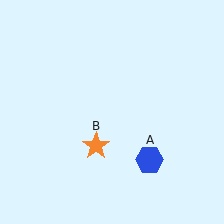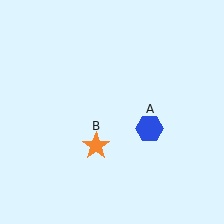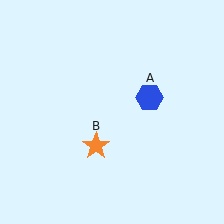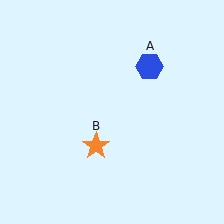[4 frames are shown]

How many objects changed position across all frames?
1 object changed position: blue hexagon (object A).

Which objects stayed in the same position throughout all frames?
Orange star (object B) remained stationary.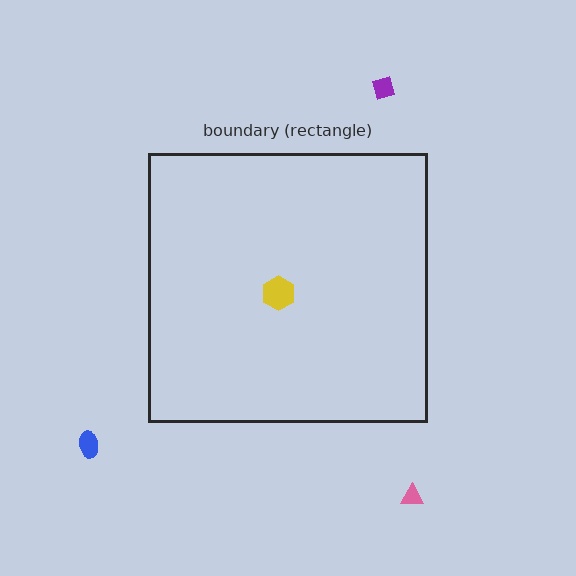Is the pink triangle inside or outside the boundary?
Outside.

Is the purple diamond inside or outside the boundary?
Outside.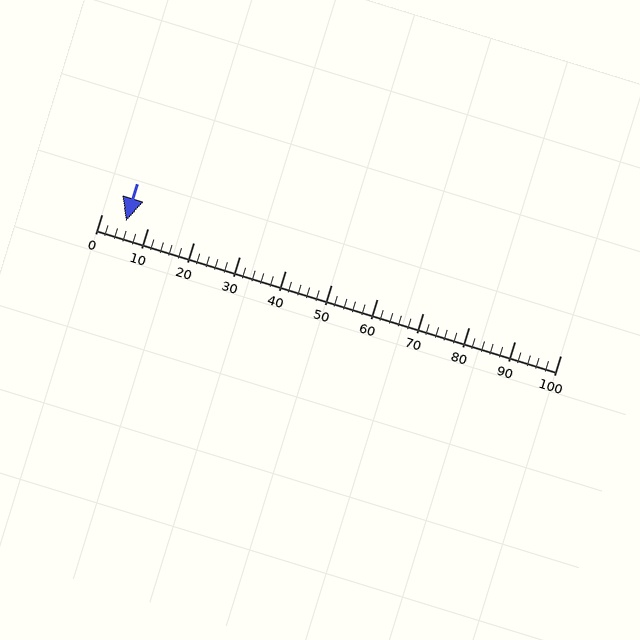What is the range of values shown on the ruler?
The ruler shows values from 0 to 100.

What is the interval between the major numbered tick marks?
The major tick marks are spaced 10 units apart.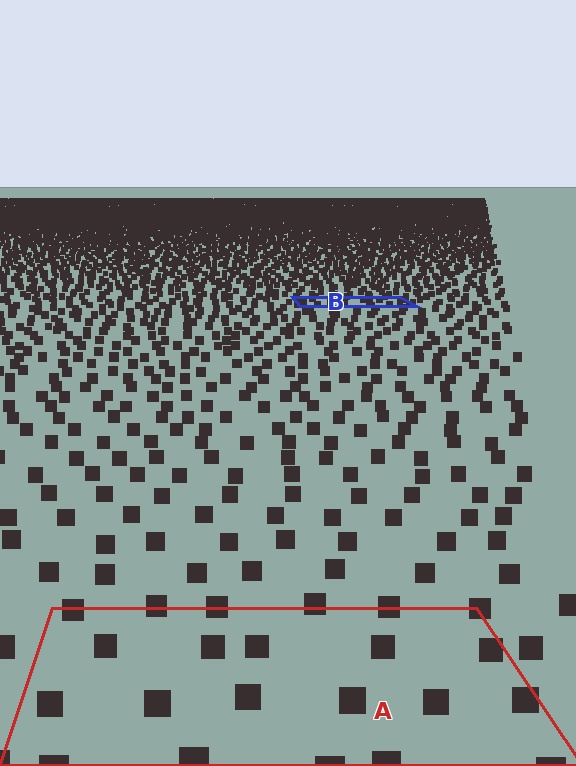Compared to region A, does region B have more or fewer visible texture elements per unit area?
Region B has more texture elements per unit area — they are packed more densely because it is farther away.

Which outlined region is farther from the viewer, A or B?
Region B is farther from the viewer — the texture elements inside it appear smaller and more densely packed.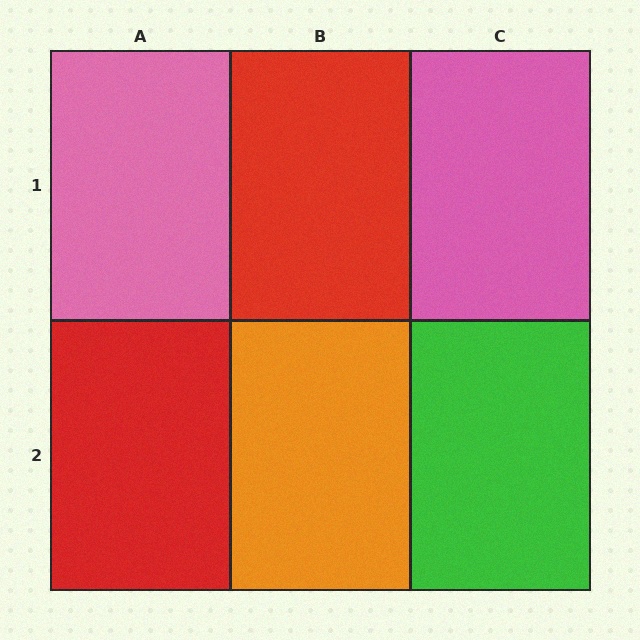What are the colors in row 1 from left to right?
Pink, red, pink.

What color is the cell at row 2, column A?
Red.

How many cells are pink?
2 cells are pink.